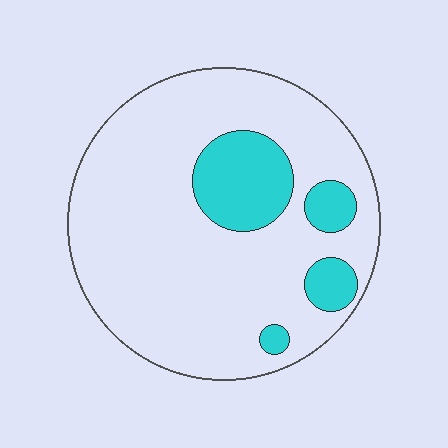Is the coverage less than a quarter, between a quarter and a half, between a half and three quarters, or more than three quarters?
Less than a quarter.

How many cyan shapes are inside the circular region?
4.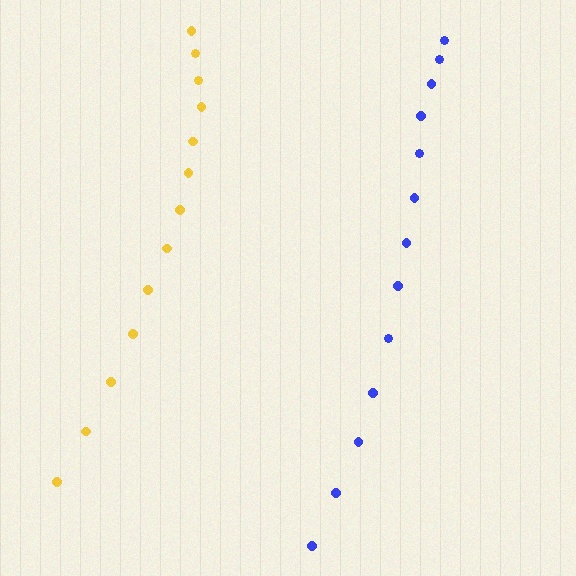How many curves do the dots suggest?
There are 2 distinct paths.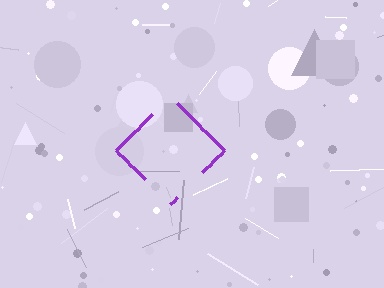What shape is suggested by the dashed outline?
The dashed outline suggests a diamond.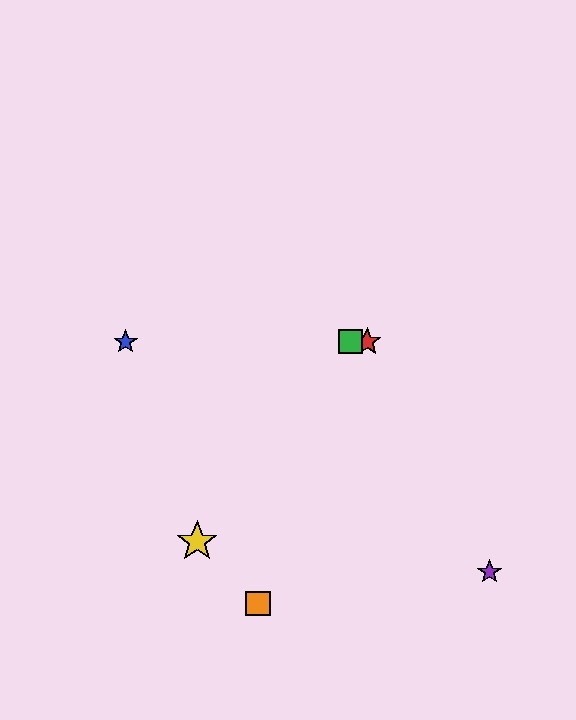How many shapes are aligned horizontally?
3 shapes (the red star, the blue star, the green square) are aligned horizontally.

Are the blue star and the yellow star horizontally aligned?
No, the blue star is at y≈342 and the yellow star is at y≈542.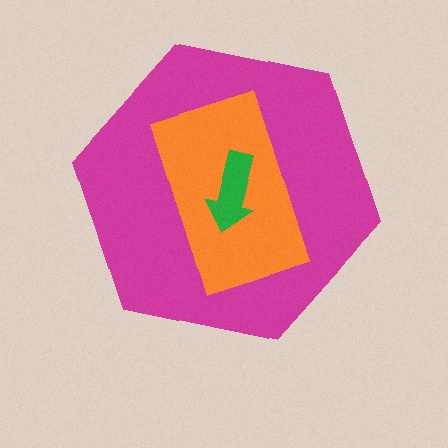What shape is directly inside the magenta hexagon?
The orange rectangle.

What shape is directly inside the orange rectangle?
The green arrow.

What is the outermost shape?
The magenta hexagon.